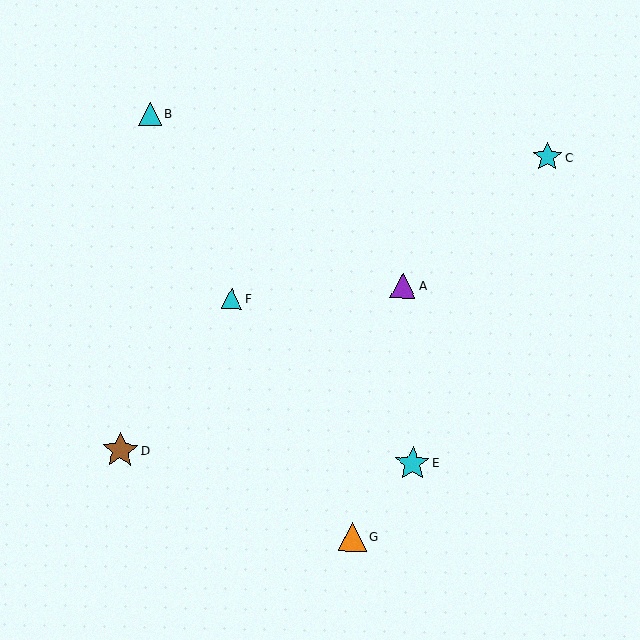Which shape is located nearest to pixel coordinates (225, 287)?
The cyan triangle (labeled F) at (232, 299) is nearest to that location.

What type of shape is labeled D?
Shape D is a brown star.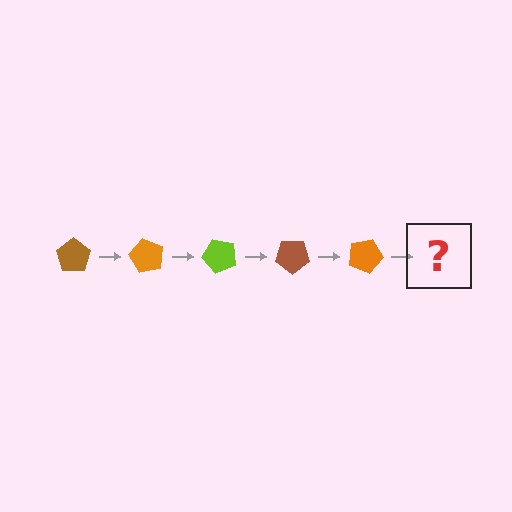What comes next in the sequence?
The next element should be a lime pentagon, rotated 300 degrees from the start.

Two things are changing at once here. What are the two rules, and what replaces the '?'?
The two rules are that it rotates 60 degrees each step and the color cycles through brown, orange, and lime. The '?' should be a lime pentagon, rotated 300 degrees from the start.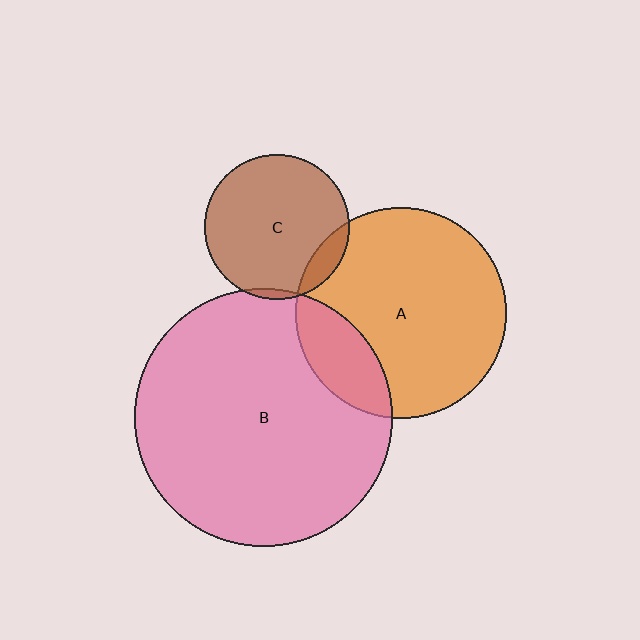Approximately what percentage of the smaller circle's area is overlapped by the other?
Approximately 5%.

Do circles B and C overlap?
Yes.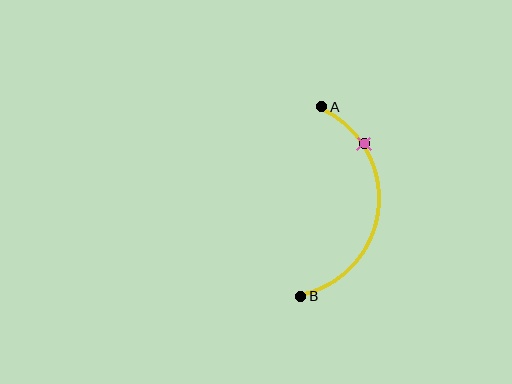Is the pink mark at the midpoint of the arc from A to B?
No. The pink mark lies on the arc but is closer to endpoint A. The arc midpoint would be at the point on the curve equidistant along the arc from both A and B.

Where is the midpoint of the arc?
The arc midpoint is the point on the curve farthest from the straight line joining A and B. It sits to the right of that line.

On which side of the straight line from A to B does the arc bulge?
The arc bulges to the right of the straight line connecting A and B.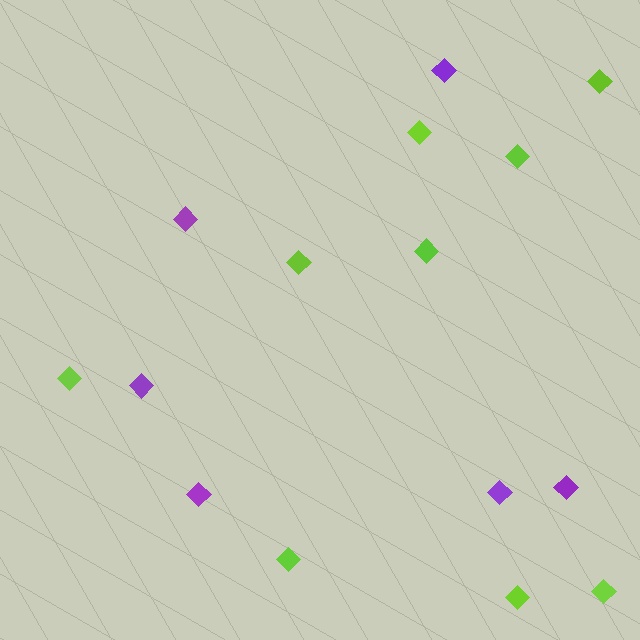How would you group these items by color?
There are 2 groups: one group of lime diamonds (9) and one group of purple diamonds (6).